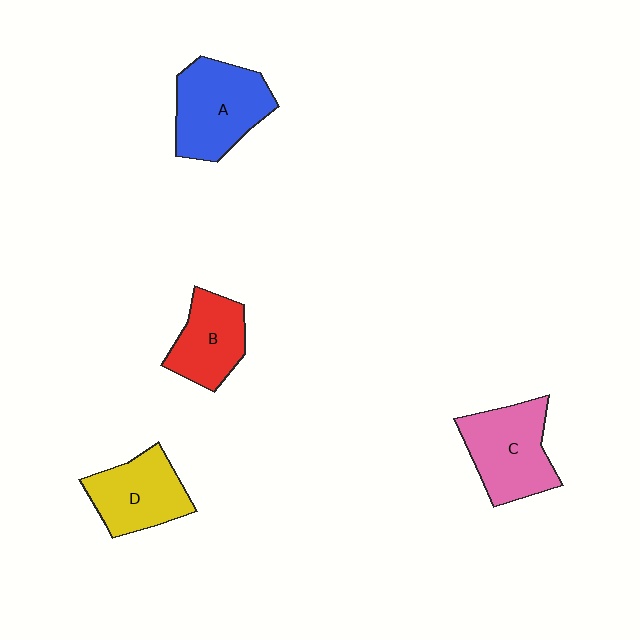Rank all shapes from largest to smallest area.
From largest to smallest: A (blue), C (pink), D (yellow), B (red).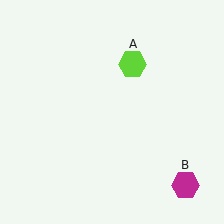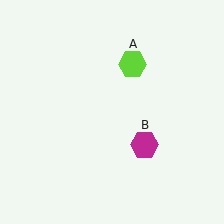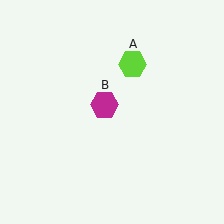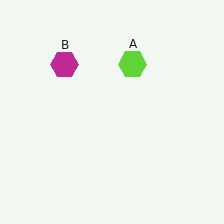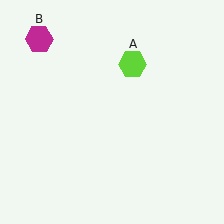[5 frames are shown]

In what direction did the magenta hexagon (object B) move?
The magenta hexagon (object B) moved up and to the left.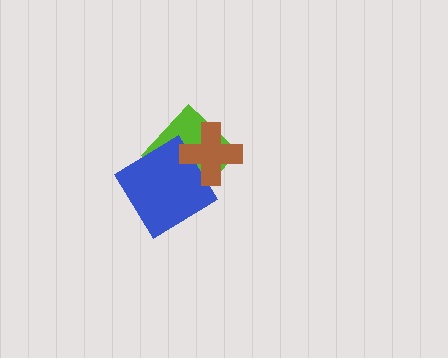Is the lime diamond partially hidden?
Yes, it is partially covered by another shape.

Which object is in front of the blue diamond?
The brown cross is in front of the blue diamond.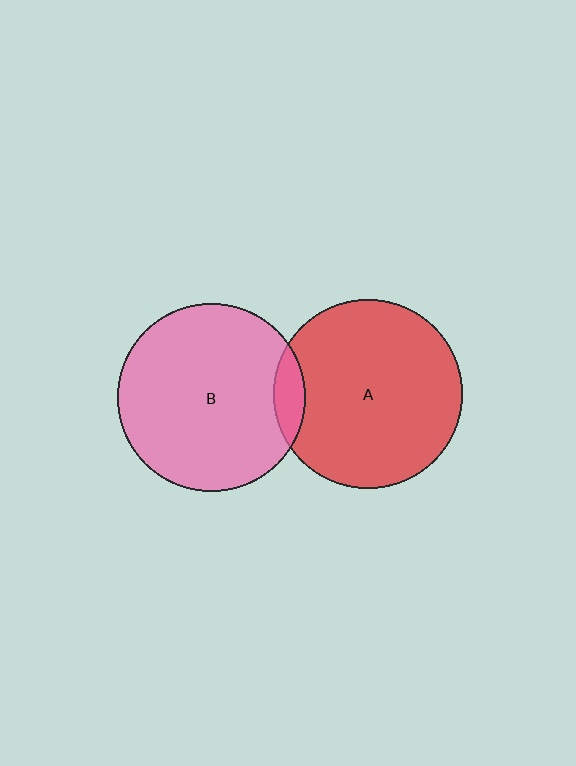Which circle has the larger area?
Circle A (red).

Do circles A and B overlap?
Yes.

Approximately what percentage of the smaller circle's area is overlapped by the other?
Approximately 10%.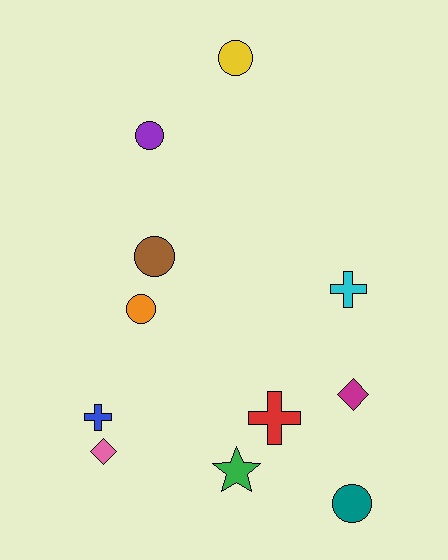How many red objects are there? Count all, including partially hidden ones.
There is 1 red object.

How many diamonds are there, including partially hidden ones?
There are 2 diamonds.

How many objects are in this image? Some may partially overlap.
There are 11 objects.